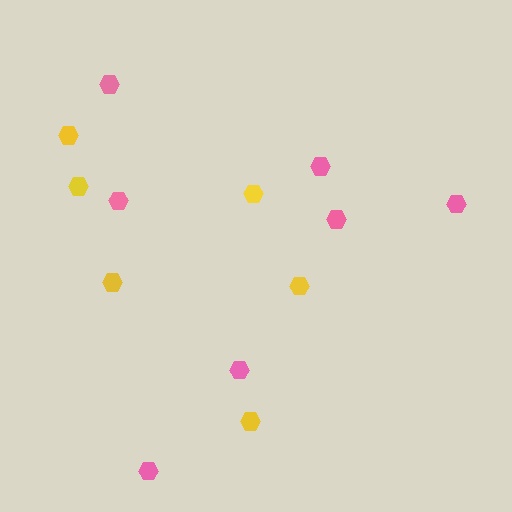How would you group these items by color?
There are 2 groups: one group of yellow hexagons (6) and one group of pink hexagons (7).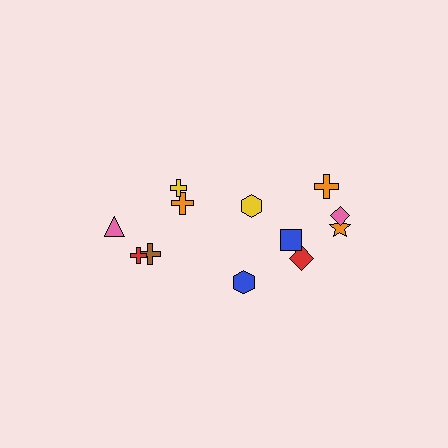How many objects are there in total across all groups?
There are 12 objects.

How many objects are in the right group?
There are 7 objects.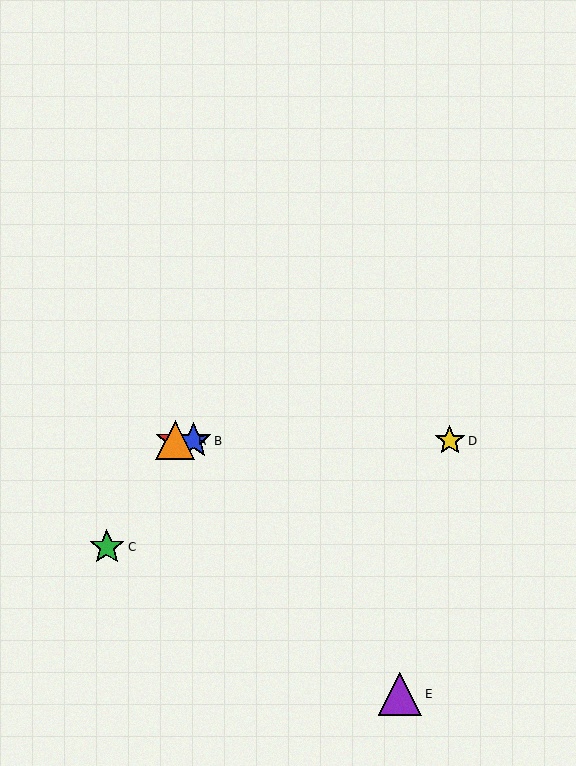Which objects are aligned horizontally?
Objects A, B, D, F are aligned horizontally.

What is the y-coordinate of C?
Object C is at y≈547.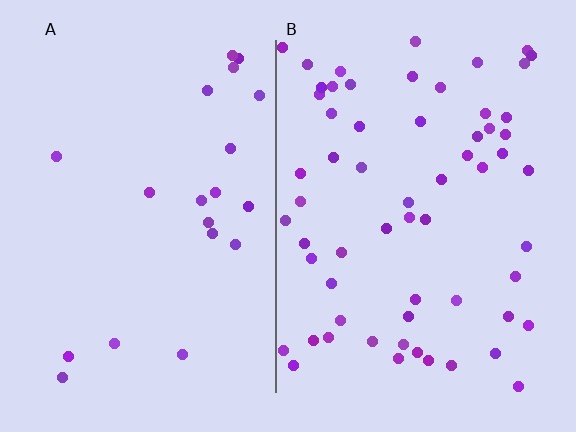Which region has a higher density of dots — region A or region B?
B (the right).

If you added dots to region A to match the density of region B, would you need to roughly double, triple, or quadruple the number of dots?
Approximately triple.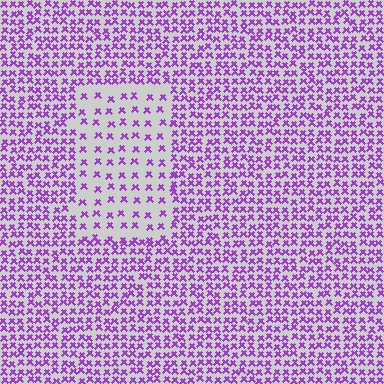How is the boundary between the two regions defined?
The boundary is defined by a change in element density (approximately 2.3x ratio). All elements are the same color, size, and shape.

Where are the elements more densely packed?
The elements are more densely packed outside the rectangle boundary.